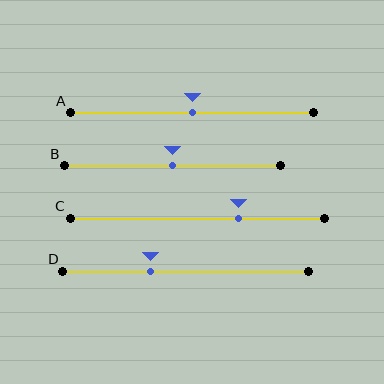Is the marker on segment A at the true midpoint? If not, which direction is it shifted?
Yes, the marker on segment A is at the true midpoint.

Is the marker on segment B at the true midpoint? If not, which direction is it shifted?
Yes, the marker on segment B is at the true midpoint.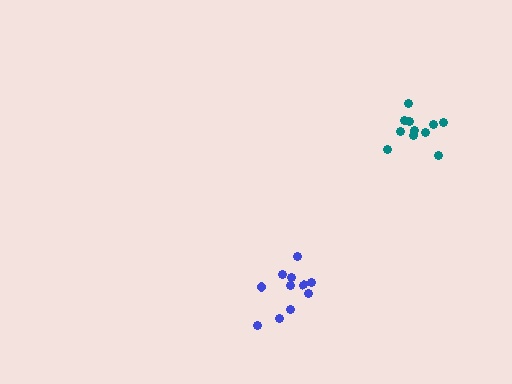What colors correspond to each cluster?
The clusters are colored: teal, blue.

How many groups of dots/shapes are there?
There are 2 groups.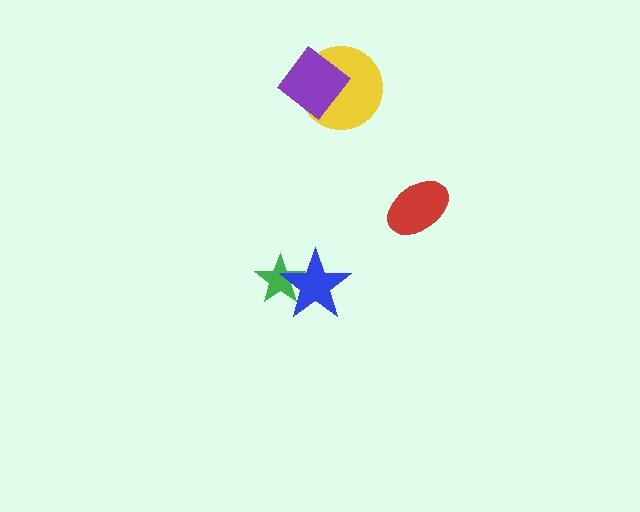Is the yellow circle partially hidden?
Yes, it is partially covered by another shape.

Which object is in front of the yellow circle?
The purple diamond is in front of the yellow circle.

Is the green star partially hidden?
Yes, it is partially covered by another shape.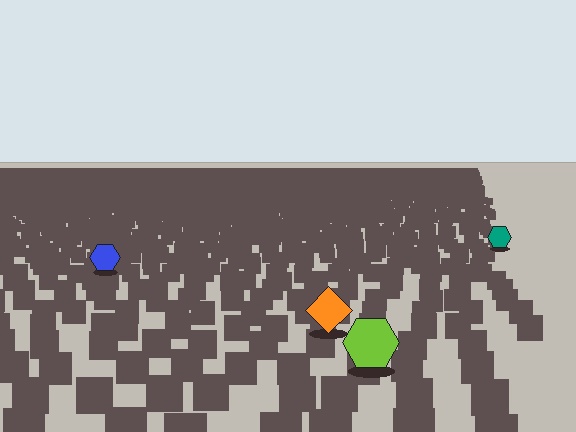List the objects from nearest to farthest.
From nearest to farthest: the lime hexagon, the orange diamond, the blue hexagon, the teal hexagon.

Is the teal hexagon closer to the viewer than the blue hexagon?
No. The blue hexagon is closer — you can tell from the texture gradient: the ground texture is coarser near it.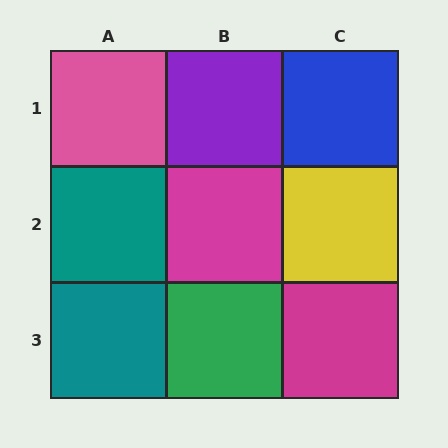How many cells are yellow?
1 cell is yellow.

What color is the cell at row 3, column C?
Magenta.